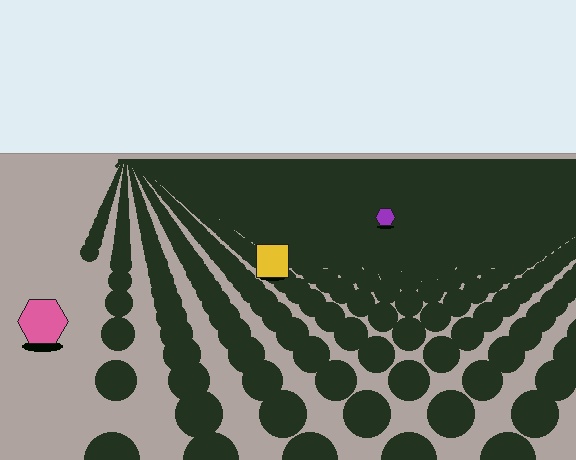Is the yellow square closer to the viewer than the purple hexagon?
Yes. The yellow square is closer — you can tell from the texture gradient: the ground texture is coarser near it.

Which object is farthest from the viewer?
The purple hexagon is farthest from the viewer. It appears smaller and the ground texture around it is denser.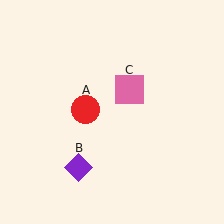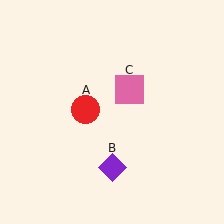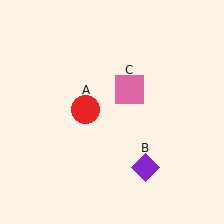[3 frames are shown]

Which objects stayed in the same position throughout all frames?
Red circle (object A) and pink square (object C) remained stationary.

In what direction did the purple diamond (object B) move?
The purple diamond (object B) moved right.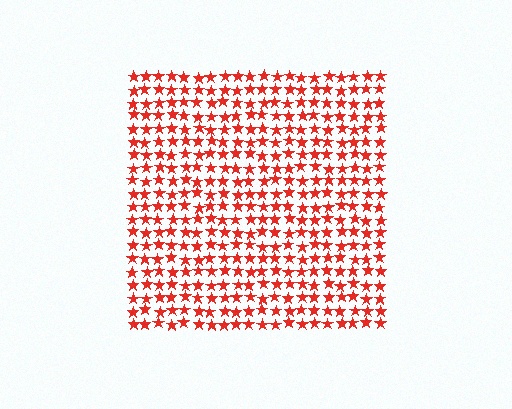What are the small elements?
The small elements are stars.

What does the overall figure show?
The overall figure shows a square.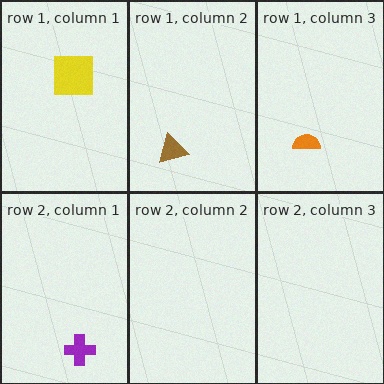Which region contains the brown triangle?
The row 1, column 2 region.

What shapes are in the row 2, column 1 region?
The purple cross.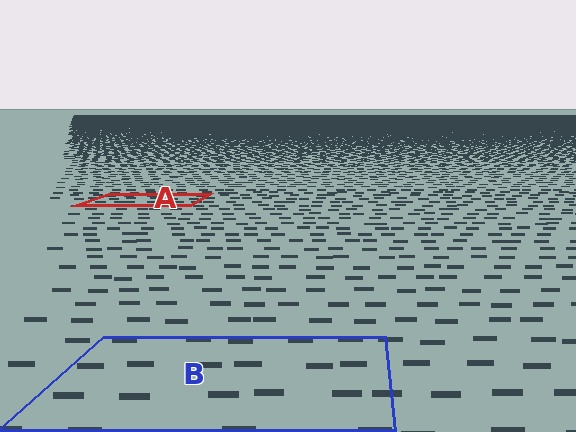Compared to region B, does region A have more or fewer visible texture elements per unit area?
Region A has more texture elements per unit area — they are packed more densely because it is farther away.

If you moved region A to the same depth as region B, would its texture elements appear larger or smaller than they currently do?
They would appear larger. At a closer depth, the same texture elements are projected at a bigger on-screen size.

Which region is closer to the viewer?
Region B is closer. The texture elements there are larger and more spread out.